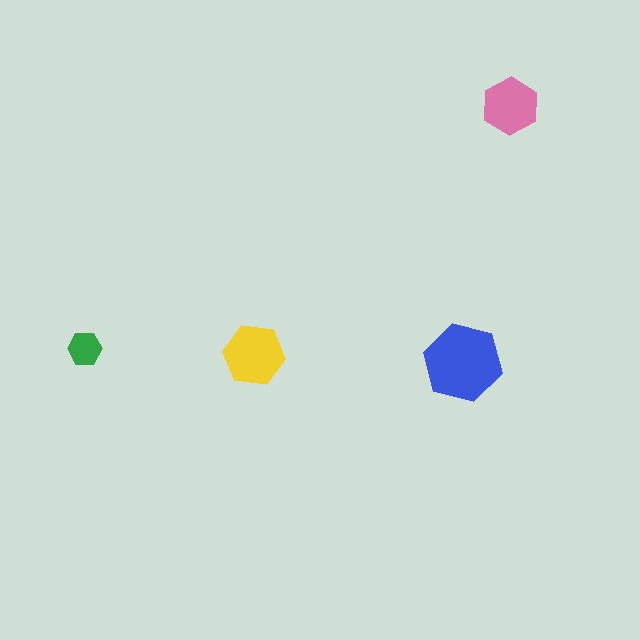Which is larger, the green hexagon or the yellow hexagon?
The yellow one.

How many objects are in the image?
There are 4 objects in the image.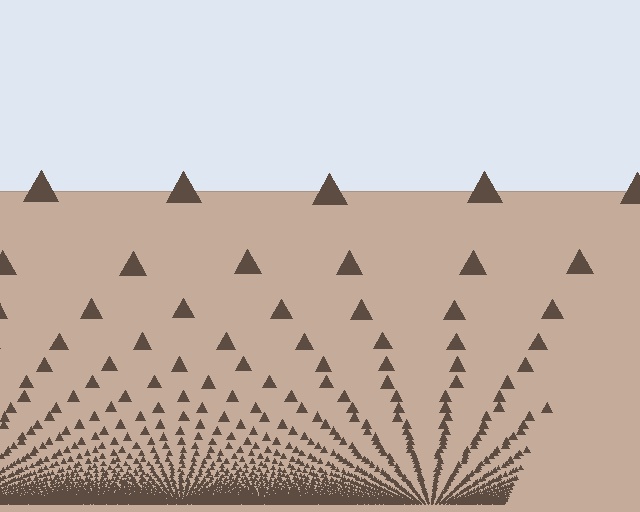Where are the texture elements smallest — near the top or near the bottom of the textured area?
Near the bottom.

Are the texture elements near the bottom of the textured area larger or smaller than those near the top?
Smaller. The gradient is inverted — elements near the bottom are smaller and denser.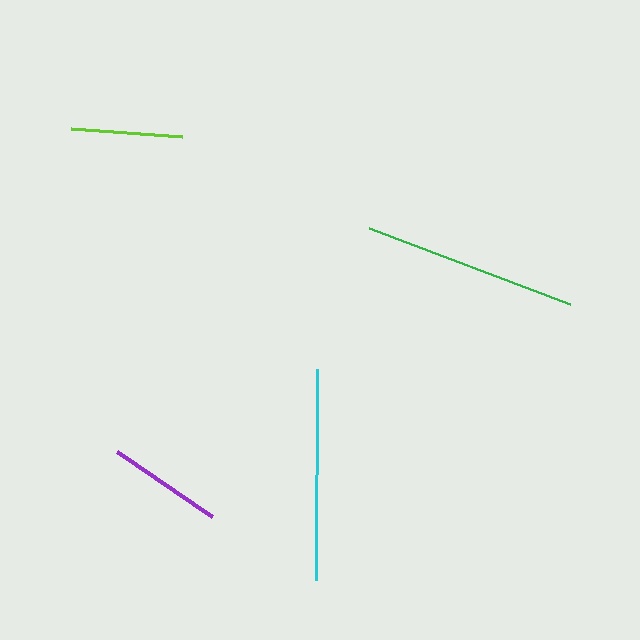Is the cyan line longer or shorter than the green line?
The green line is longer than the cyan line.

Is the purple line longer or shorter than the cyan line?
The cyan line is longer than the purple line.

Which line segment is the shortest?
The lime line is the shortest at approximately 111 pixels.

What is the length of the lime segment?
The lime segment is approximately 111 pixels long.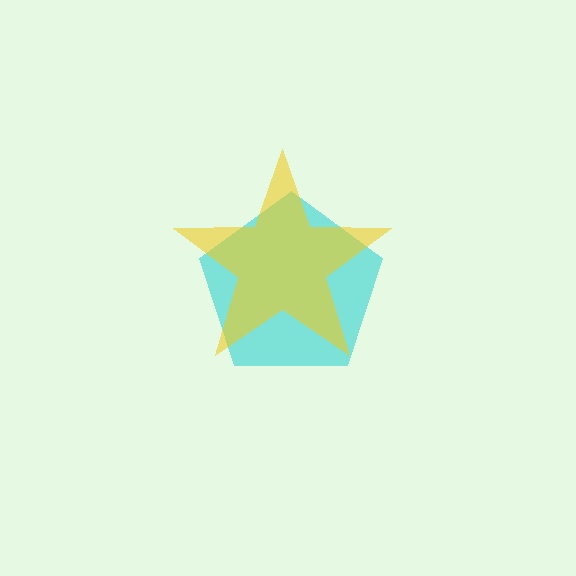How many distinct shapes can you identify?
There are 2 distinct shapes: a cyan pentagon, a yellow star.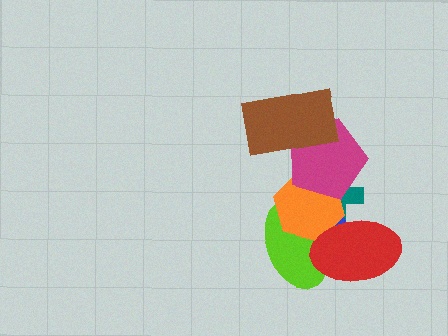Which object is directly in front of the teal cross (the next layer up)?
The blue triangle is directly in front of the teal cross.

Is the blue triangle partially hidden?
Yes, it is partially covered by another shape.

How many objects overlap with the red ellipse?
4 objects overlap with the red ellipse.